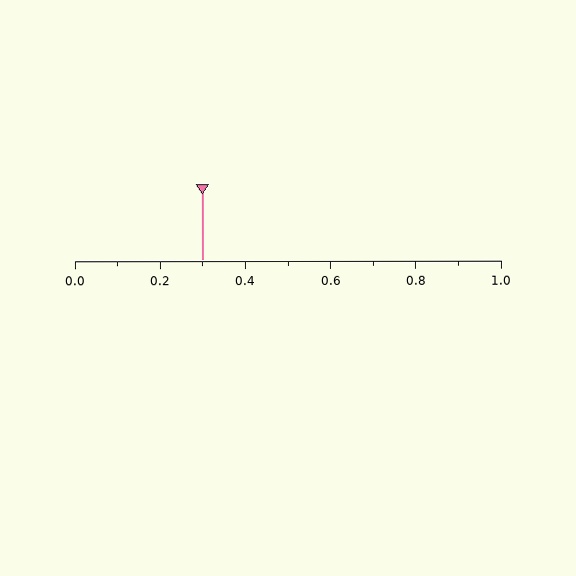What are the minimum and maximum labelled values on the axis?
The axis runs from 0.0 to 1.0.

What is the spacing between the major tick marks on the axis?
The major ticks are spaced 0.2 apart.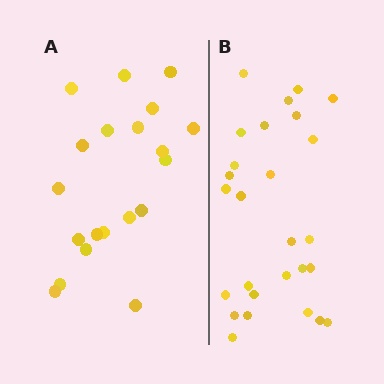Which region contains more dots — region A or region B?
Region B (the right region) has more dots.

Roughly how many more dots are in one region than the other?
Region B has roughly 8 or so more dots than region A.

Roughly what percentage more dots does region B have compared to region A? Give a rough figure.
About 35% more.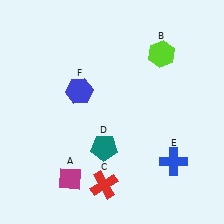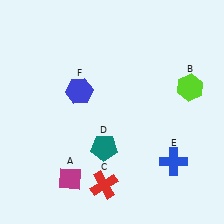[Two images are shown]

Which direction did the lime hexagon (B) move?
The lime hexagon (B) moved down.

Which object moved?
The lime hexagon (B) moved down.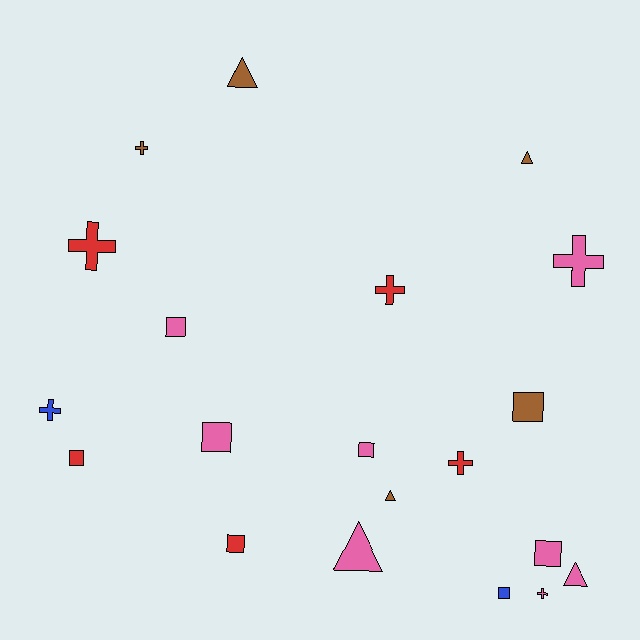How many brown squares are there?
There is 1 brown square.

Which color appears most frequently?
Pink, with 8 objects.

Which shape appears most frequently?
Square, with 8 objects.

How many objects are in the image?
There are 20 objects.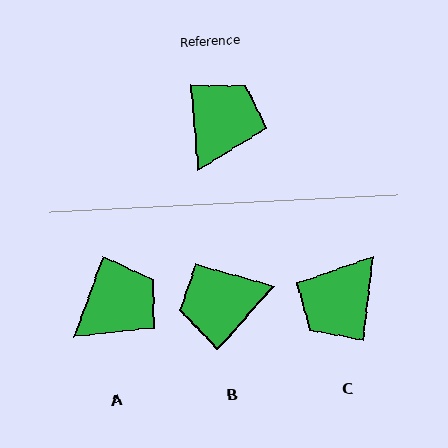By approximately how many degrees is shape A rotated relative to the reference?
Approximately 25 degrees clockwise.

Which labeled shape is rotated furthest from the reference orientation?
C, about 168 degrees away.